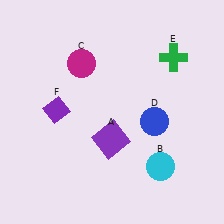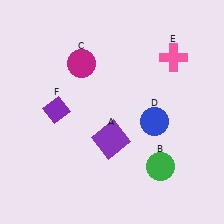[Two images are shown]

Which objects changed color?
B changed from cyan to green. E changed from green to pink.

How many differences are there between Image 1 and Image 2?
There are 2 differences between the two images.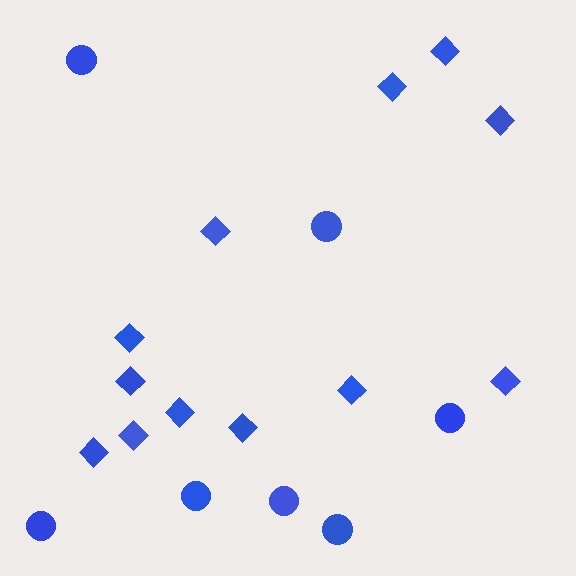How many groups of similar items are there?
There are 2 groups: one group of diamonds (12) and one group of circles (7).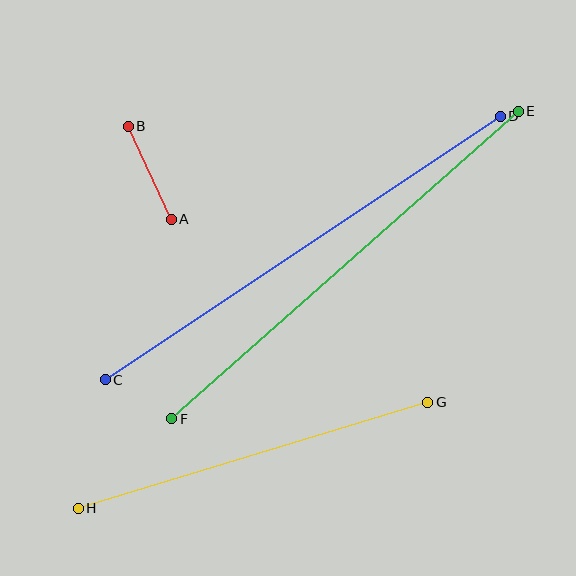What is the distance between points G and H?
The distance is approximately 365 pixels.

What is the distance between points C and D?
The distance is approximately 475 pixels.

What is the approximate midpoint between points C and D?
The midpoint is at approximately (303, 248) pixels.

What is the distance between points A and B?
The distance is approximately 102 pixels.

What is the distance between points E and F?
The distance is approximately 463 pixels.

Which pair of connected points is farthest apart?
Points C and D are farthest apart.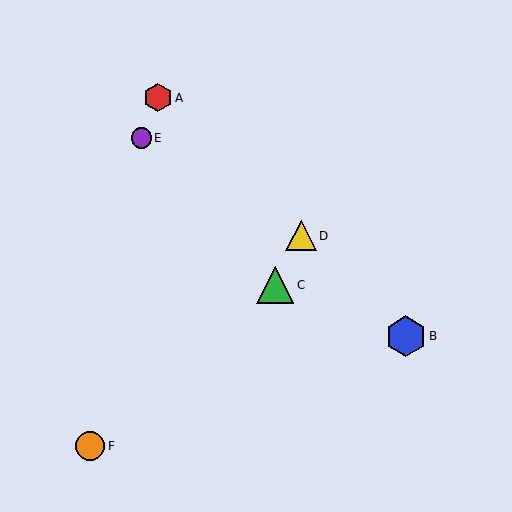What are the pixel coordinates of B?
Object B is at (406, 336).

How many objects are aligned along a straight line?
3 objects (A, B, D) are aligned along a straight line.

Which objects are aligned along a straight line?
Objects A, B, D are aligned along a straight line.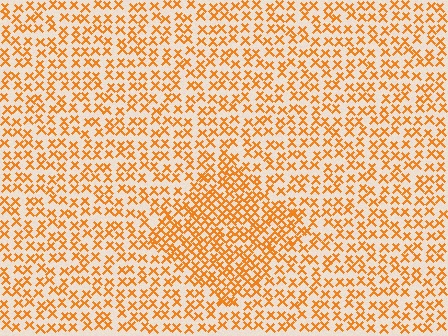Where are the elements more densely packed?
The elements are more densely packed inside the diamond boundary.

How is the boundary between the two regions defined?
The boundary is defined by a change in element density (approximately 1.7x ratio). All elements are the same color, size, and shape.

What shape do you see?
I see a diamond.